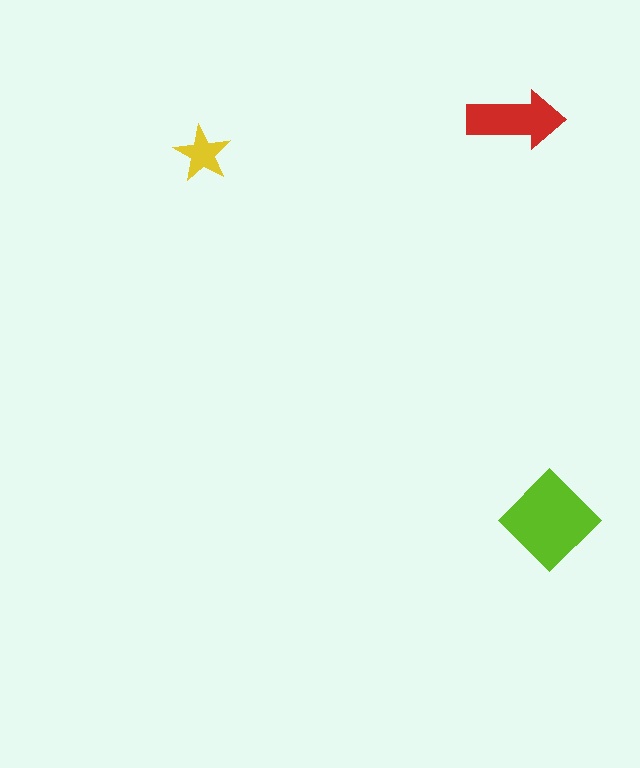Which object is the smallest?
The yellow star.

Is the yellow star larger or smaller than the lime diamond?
Smaller.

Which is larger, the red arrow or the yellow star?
The red arrow.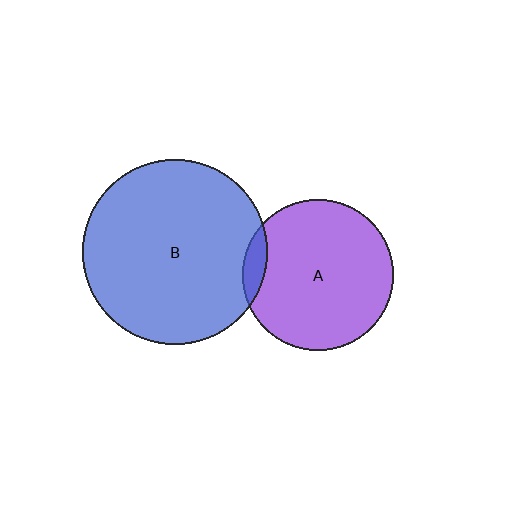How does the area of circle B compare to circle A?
Approximately 1.5 times.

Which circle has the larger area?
Circle B (blue).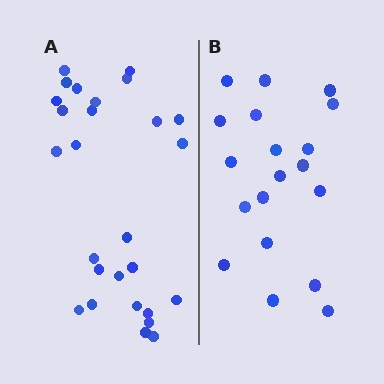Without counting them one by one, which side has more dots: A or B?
Region A (the left region) has more dots.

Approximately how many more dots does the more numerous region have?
Region A has roughly 8 or so more dots than region B.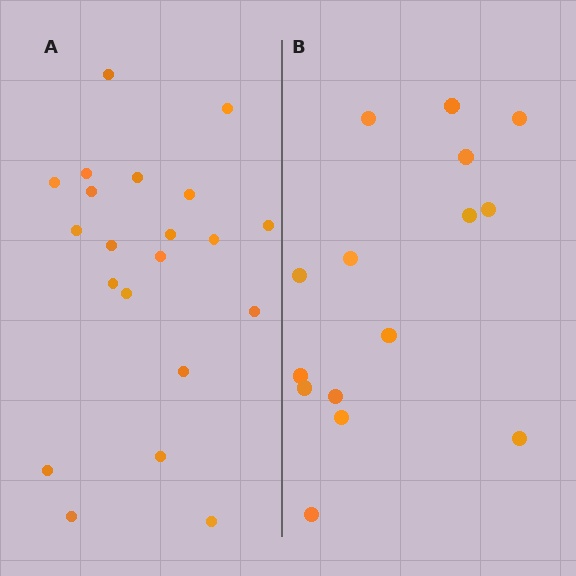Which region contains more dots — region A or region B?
Region A (the left region) has more dots.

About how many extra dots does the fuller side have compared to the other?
Region A has about 6 more dots than region B.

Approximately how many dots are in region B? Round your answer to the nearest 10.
About 20 dots. (The exact count is 15, which rounds to 20.)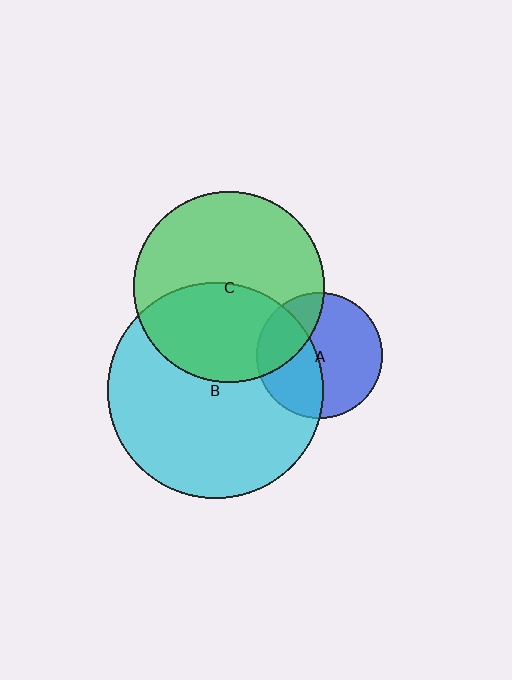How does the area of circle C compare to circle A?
Approximately 2.3 times.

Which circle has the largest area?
Circle B (cyan).